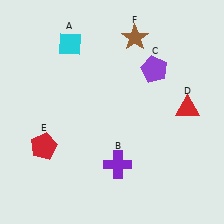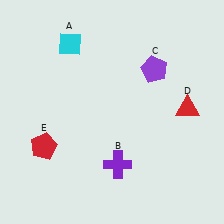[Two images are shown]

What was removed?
The brown star (F) was removed in Image 2.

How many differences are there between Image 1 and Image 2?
There is 1 difference between the two images.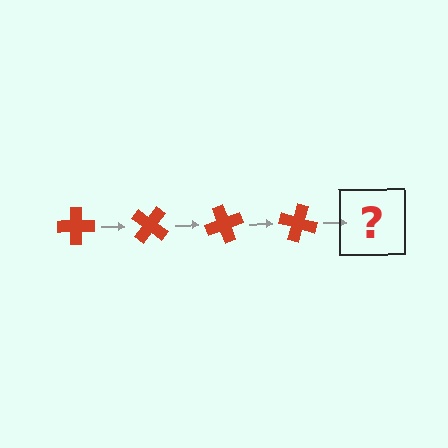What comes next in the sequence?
The next element should be a red cross rotated 140 degrees.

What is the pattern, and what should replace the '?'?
The pattern is that the cross rotates 35 degrees each step. The '?' should be a red cross rotated 140 degrees.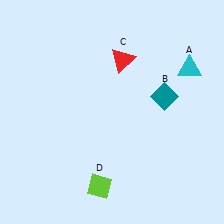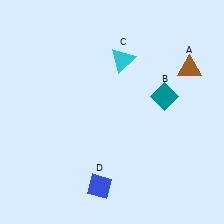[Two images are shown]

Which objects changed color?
A changed from cyan to brown. C changed from red to cyan. D changed from lime to blue.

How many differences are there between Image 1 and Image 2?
There are 3 differences between the two images.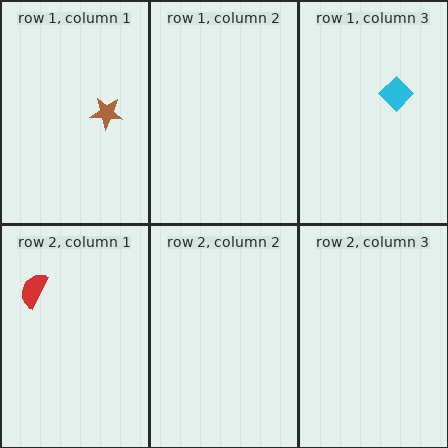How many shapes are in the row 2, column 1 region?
1.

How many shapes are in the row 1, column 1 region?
1.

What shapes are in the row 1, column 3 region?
The cyan diamond.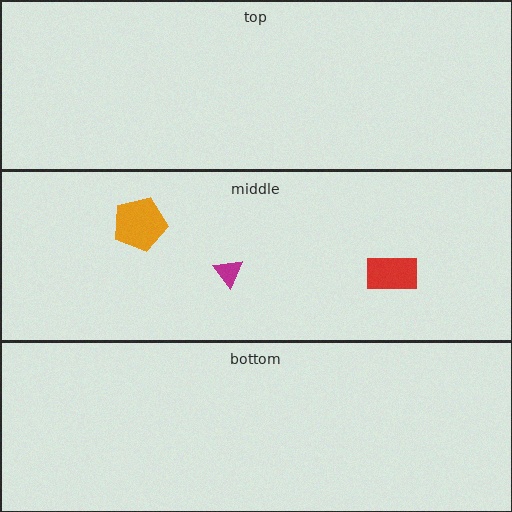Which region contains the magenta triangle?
The middle region.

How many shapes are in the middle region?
3.